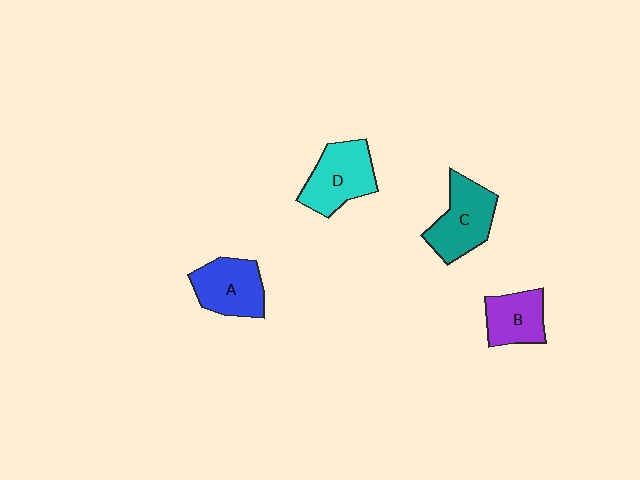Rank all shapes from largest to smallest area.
From largest to smallest: C (teal), D (cyan), A (blue), B (purple).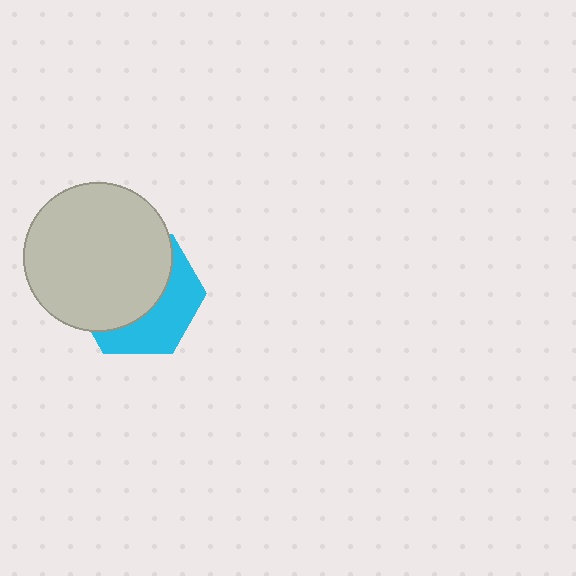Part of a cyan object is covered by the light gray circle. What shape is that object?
It is a hexagon.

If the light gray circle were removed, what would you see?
You would see the complete cyan hexagon.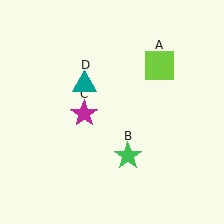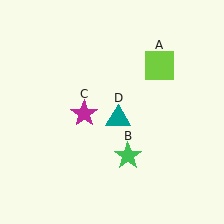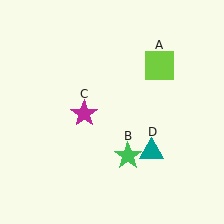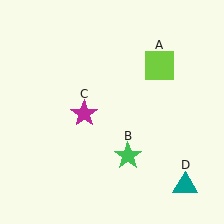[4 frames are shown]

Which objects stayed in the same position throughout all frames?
Lime square (object A) and green star (object B) and magenta star (object C) remained stationary.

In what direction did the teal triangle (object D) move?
The teal triangle (object D) moved down and to the right.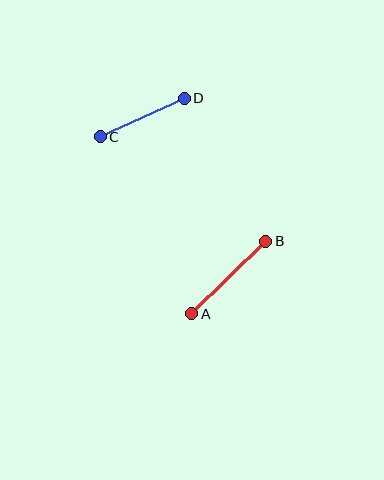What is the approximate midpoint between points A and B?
The midpoint is at approximately (229, 277) pixels.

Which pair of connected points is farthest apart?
Points A and B are farthest apart.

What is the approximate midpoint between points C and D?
The midpoint is at approximately (142, 117) pixels.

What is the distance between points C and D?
The distance is approximately 92 pixels.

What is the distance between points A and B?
The distance is approximately 103 pixels.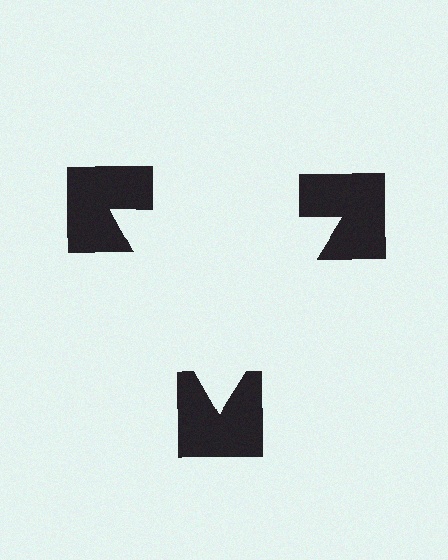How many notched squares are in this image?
There are 3 — one at each vertex of the illusory triangle.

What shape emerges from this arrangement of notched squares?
An illusory triangle — its edges are inferred from the aligned wedge cuts in the notched squares, not physically drawn.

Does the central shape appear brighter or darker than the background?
It typically appears slightly brighter than the background, even though no actual brightness change is drawn.